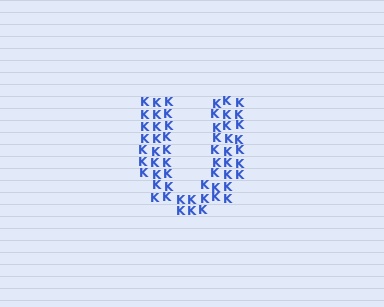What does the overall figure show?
The overall figure shows the letter U.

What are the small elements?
The small elements are letter K's.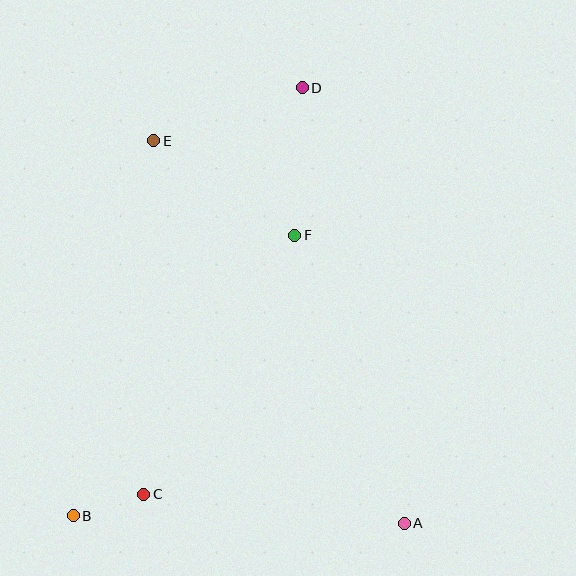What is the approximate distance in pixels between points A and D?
The distance between A and D is approximately 448 pixels.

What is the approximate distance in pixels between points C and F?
The distance between C and F is approximately 300 pixels.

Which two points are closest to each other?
Points B and C are closest to each other.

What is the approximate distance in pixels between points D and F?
The distance between D and F is approximately 148 pixels.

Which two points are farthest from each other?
Points B and D are farthest from each other.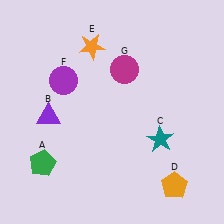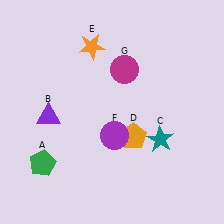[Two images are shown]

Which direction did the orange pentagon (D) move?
The orange pentagon (D) moved up.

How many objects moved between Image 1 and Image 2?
2 objects moved between the two images.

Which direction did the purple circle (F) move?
The purple circle (F) moved down.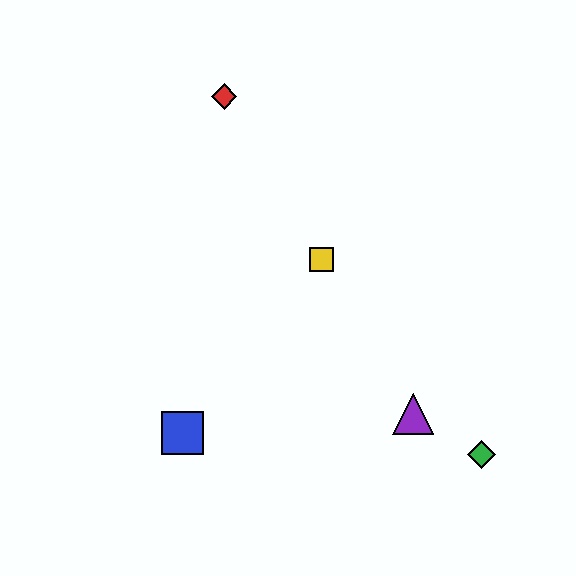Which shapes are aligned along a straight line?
The red diamond, the yellow square, the purple triangle are aligned along a straight line.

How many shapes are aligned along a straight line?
3 shapes (the red diamond, the yellow square, the purple triangle) are aligned along a straight line.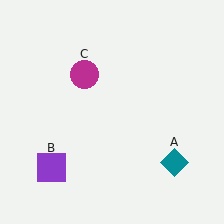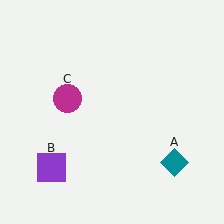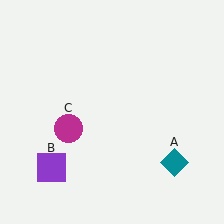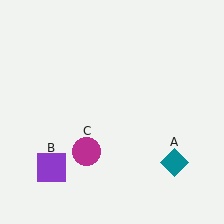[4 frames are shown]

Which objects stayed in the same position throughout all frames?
Teal diamond (object A) and purple square (object B) remained stationary.